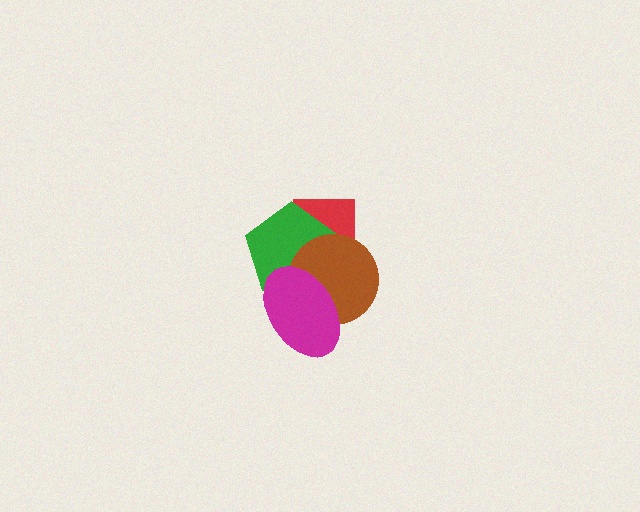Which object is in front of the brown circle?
The magenta ellipse is in front of the brown circle.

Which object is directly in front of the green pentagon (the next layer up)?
The brown circle is directly in front of the green pentagon.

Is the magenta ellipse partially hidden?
No, no other shape covers it.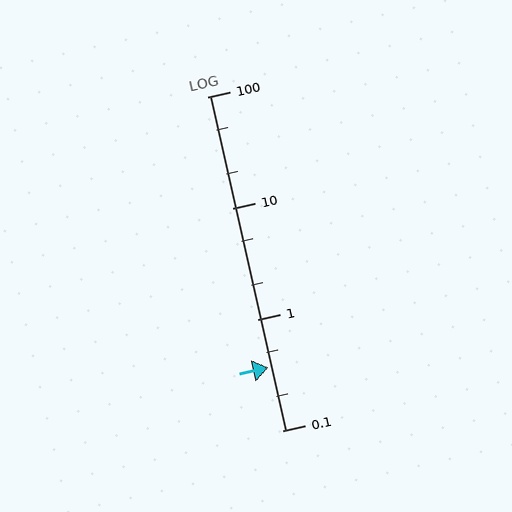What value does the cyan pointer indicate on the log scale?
The pointer indicates approximately 0.37.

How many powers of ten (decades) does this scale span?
The scale spans 3 decades, from 0.1 to 100.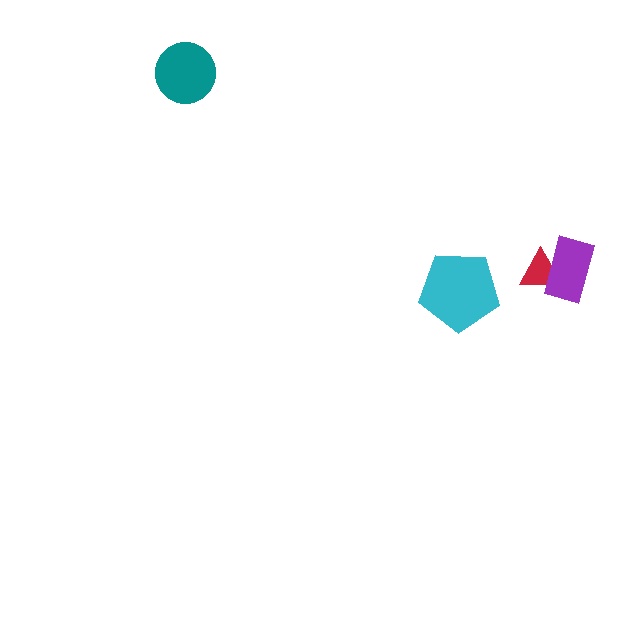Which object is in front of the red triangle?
The purple rectangle is in front of the red triangle.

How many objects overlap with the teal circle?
0 objects overlap with the teal circle.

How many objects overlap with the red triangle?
1 object overlaps with the red triangle.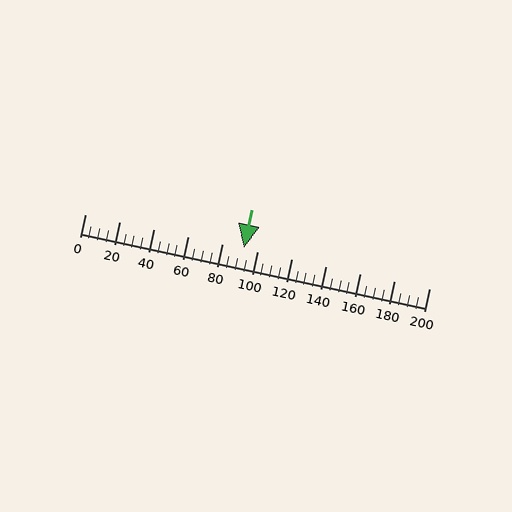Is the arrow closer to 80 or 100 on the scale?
The arrow is closer to 100.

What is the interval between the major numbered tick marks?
The major tick marks are spaced 20 units apart.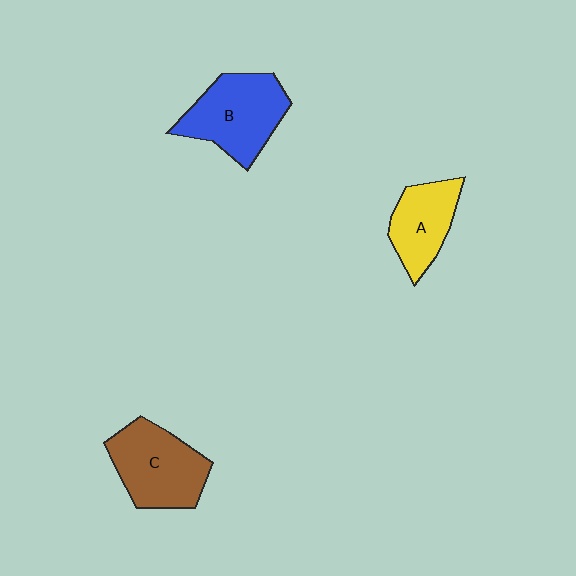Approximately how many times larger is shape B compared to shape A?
Approximately 1.4 times.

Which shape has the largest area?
Shape B (blue).